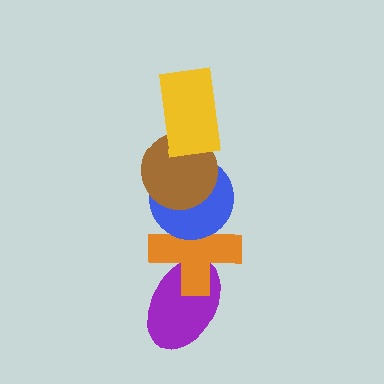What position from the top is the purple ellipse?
The purple ellipse is 5th from the top.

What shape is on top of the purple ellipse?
The orange cross is on top of the purple ellipse.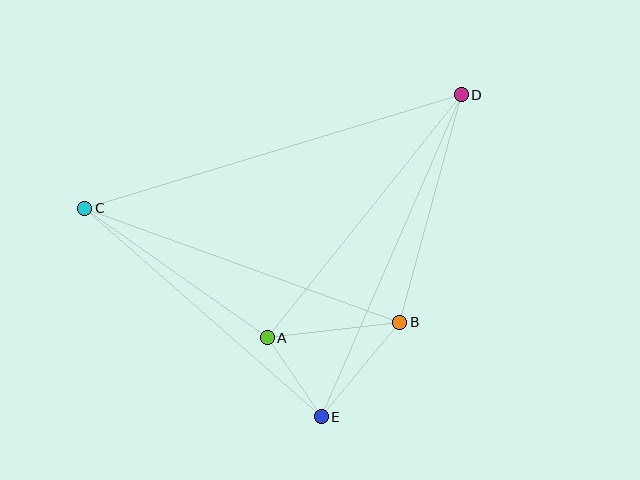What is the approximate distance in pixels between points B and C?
The distance between B and C is approximately 335 pixels.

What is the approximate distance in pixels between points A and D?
The distance between A and D is approximately 311 pixels.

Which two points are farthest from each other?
Points C and D are farthest from each other.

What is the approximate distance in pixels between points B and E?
The distance between B and E is approximately 123 pixels.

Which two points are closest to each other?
Points A and E are closest to each other.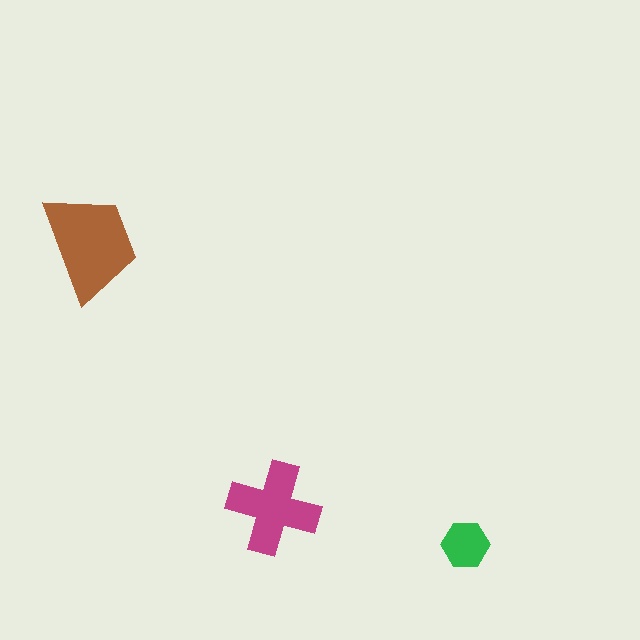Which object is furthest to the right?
The green hexagon is rightmost.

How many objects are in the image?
There are 3 objects in the image.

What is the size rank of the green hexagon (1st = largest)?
3rd.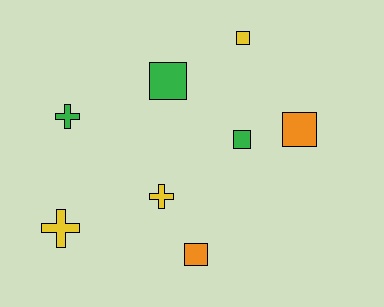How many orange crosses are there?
There are no orange crosses.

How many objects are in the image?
There are 8 objects.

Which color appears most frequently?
Yellow, with 3 objects.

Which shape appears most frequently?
Square, with 5 objects.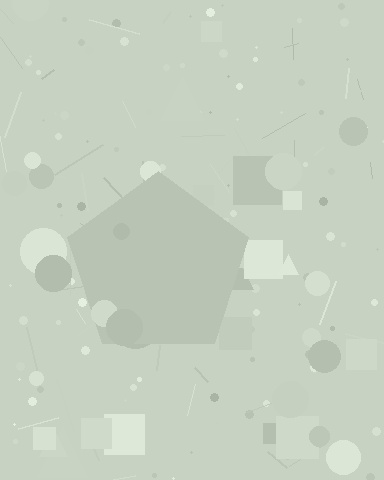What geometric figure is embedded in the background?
A pentagon is embedded in the background.